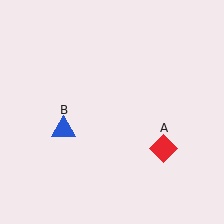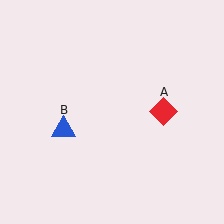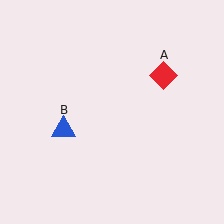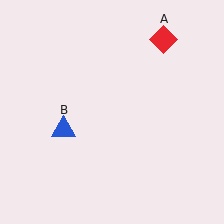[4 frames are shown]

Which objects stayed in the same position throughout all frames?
Blue triangle (object B) remained stationary.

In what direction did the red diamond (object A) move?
The red diamond (object A) moved up.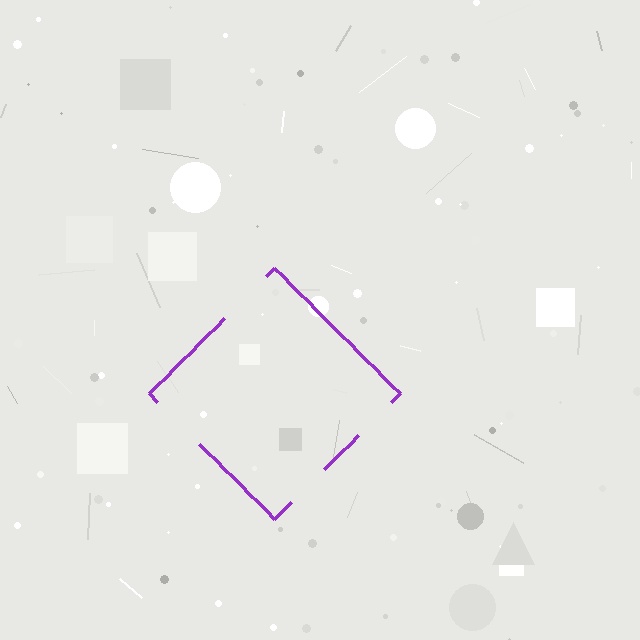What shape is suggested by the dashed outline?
The dashed outline suggests a diamond.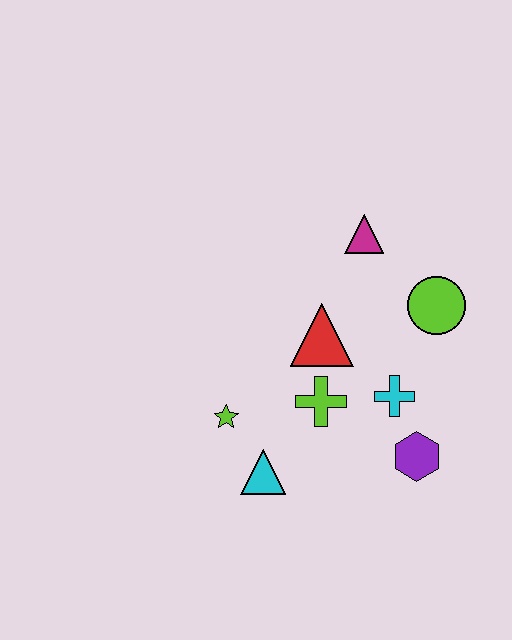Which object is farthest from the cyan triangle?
The magenta triangle is farthest from the cyan triangle.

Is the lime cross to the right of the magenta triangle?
No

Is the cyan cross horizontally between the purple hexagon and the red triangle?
Yes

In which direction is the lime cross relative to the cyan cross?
The lime cross is to the left of the cyan cross.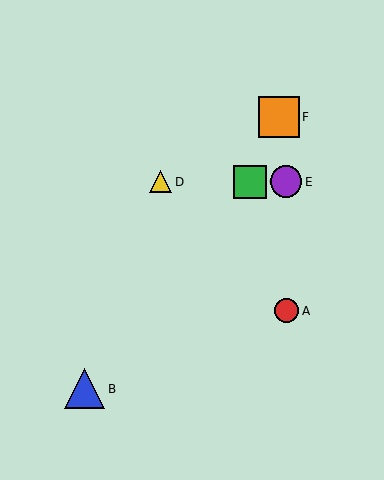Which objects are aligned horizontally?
Objects C, D, E are aligned horizontally.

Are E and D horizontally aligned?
Yes, both are at y≈182.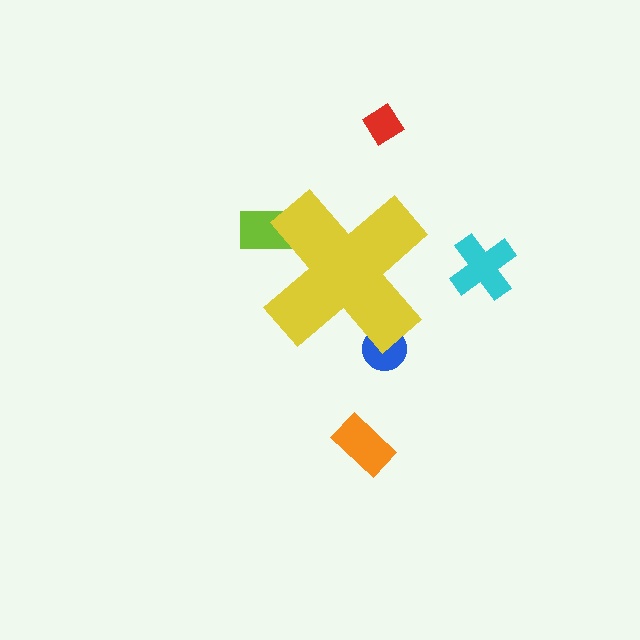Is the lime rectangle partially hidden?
Yes, the lime rectangle is partially hidden behind the yellow cross.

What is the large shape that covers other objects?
A yellow cross.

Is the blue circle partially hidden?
Yes, the blue circle is partially hidden behind the yellow cross.